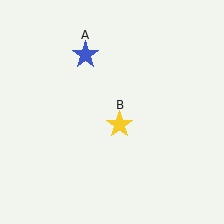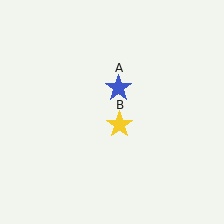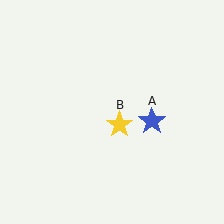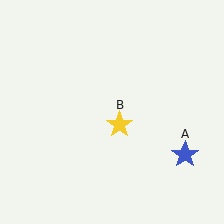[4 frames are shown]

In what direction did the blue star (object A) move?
The blue star (object A) moved down and to the right.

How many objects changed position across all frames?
1 object changed position: blue star (object A).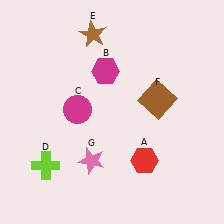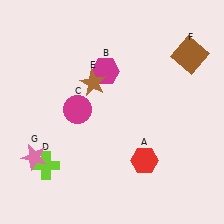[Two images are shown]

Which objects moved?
The objects that moved are: the brown star (E), the brown square (F), the pink star (G).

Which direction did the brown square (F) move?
The brown square (F) moved up.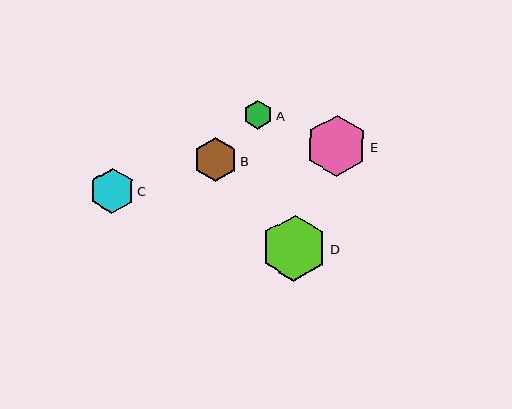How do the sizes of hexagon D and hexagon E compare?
Hexagon D and hexagon E are approximately the same size.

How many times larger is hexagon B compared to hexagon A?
Hexagon B is approximately 1.5 times the size of hexagon A.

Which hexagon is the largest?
Hexagon D is the largest with a size of approximately 66 pixels.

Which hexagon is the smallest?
Hexagon A is the smallest with a size of approximately 29 pixels.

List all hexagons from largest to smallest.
From largest to smallest: D, E, C, B, A.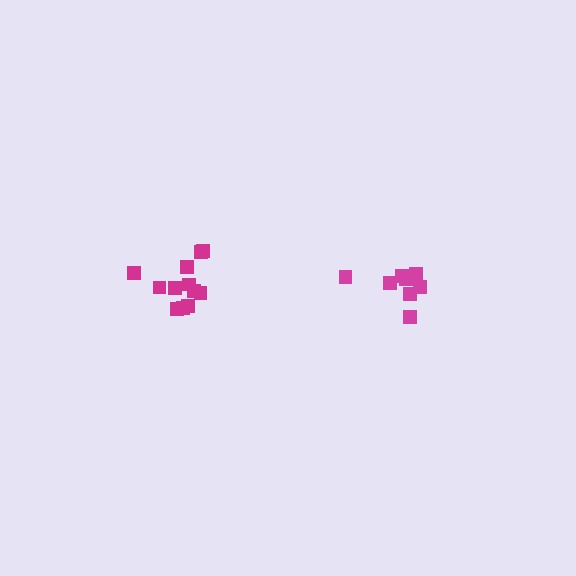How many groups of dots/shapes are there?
There are 2 groups.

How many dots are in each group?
Group 1: 8 dots, Group 2: 12 dots (20 total).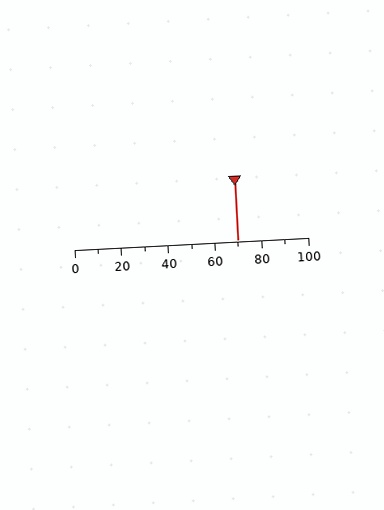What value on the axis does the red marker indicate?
The marker indicates approximately 70.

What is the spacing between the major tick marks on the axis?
The major ticks are spaced 20 apart.